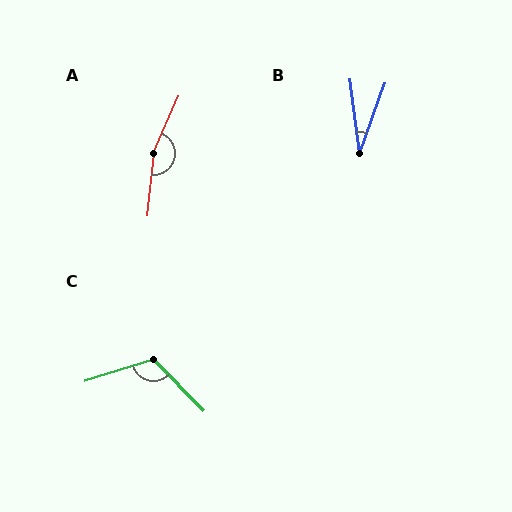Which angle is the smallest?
B, at approximately 28 degrees.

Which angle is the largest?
A, at approximately 162 degrees.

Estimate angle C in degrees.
Approximately 117 degrees.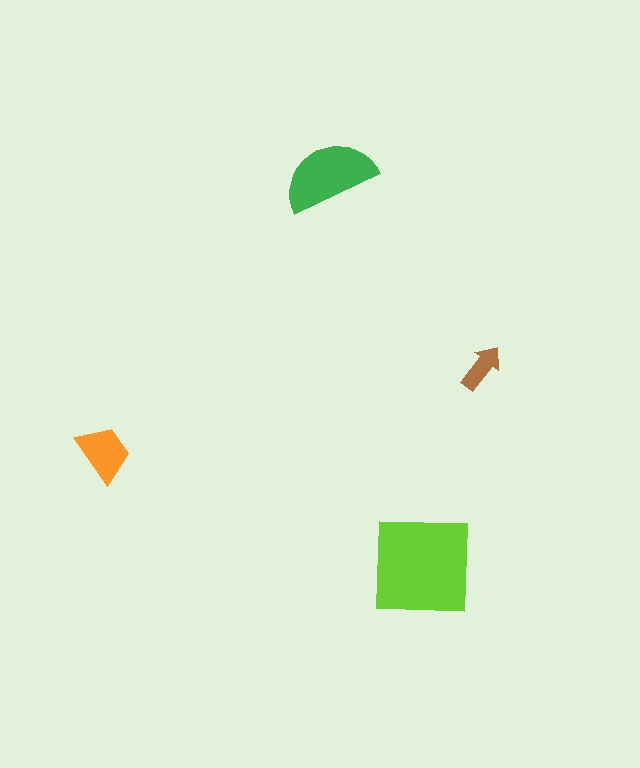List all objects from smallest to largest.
The brown arrow, the orange trapezoid, the green semicircle, the lime square.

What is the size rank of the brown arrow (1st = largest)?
4th.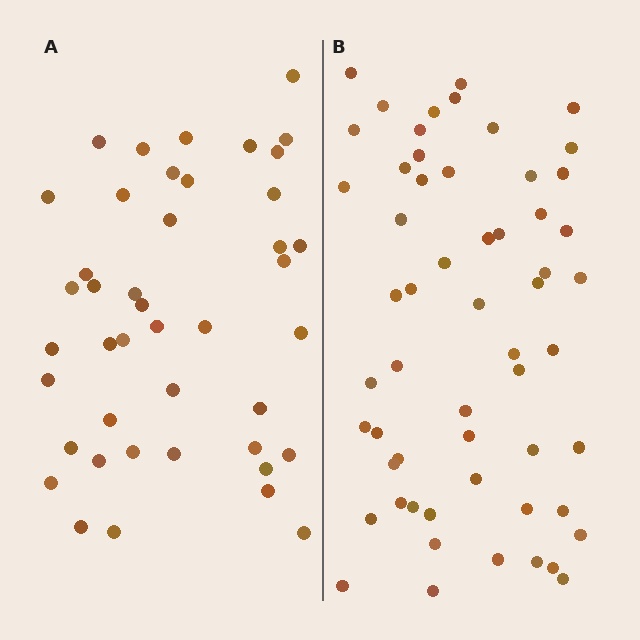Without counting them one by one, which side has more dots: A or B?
Region B (the right region) has more dots.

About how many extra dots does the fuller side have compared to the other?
Region B has approximately 15 more dots than region A.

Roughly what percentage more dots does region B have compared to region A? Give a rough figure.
About 35% more.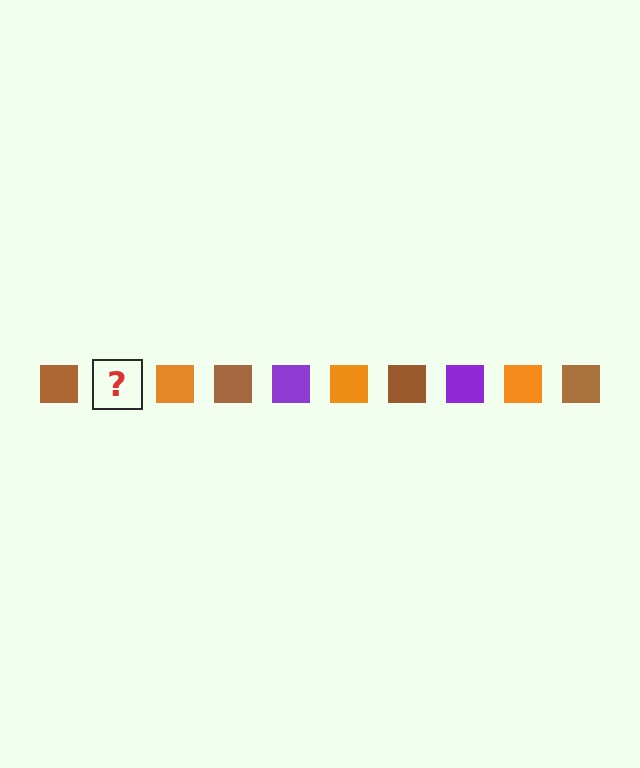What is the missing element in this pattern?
The missing element is a purple square.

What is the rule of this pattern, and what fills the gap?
The rule is that the pattern cycles through brown, purple, orange squares. The gap should be filled with a purple square.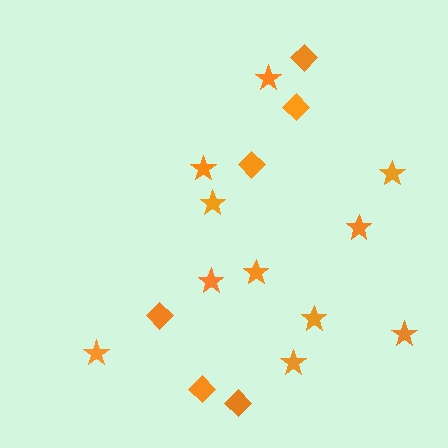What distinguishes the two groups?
There are 2 groups: one group of diamonds (6) and one group of stars (11).